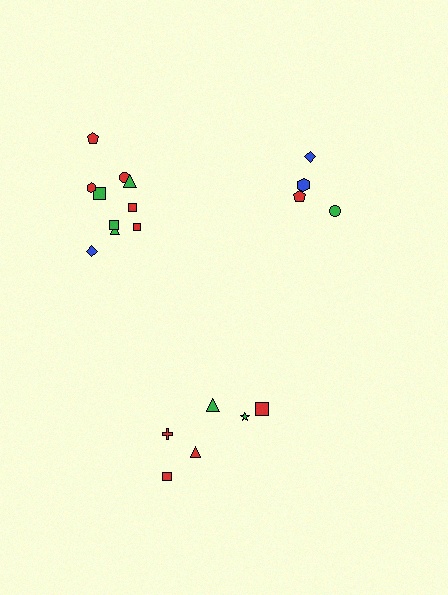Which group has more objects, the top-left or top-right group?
The top-left group.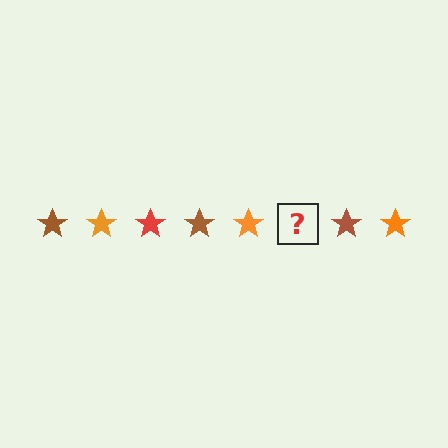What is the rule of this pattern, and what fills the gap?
The rule is that the pattern cycles through brown, orange, red stars. The gap should be filled with a red star.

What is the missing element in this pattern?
The missing element is a red star.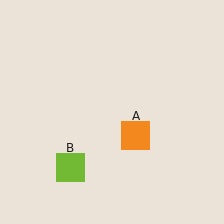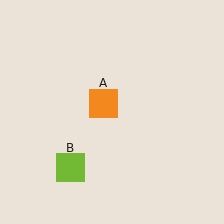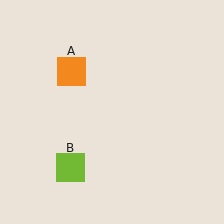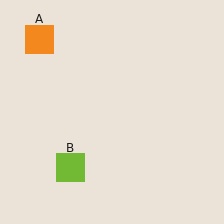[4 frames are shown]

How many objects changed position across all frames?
1 object changed position: orange square (object A).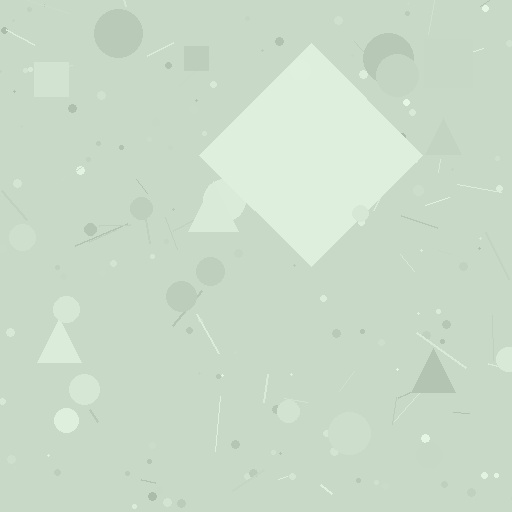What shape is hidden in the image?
A diamond is hidden in the image.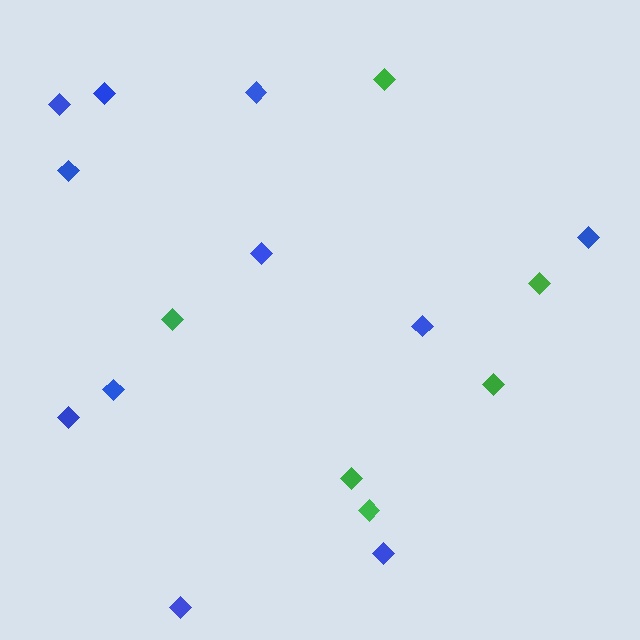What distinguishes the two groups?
There are 2 groups: one group of blue diamonds (11) and one group of green diamonds (6).